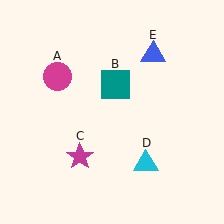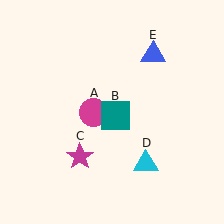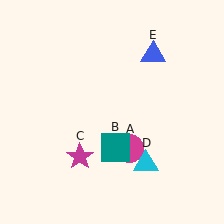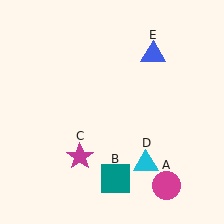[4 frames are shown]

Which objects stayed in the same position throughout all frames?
Magenta star (object C) and cyan triangle (object D) and blue triangle (object E) remained stationary.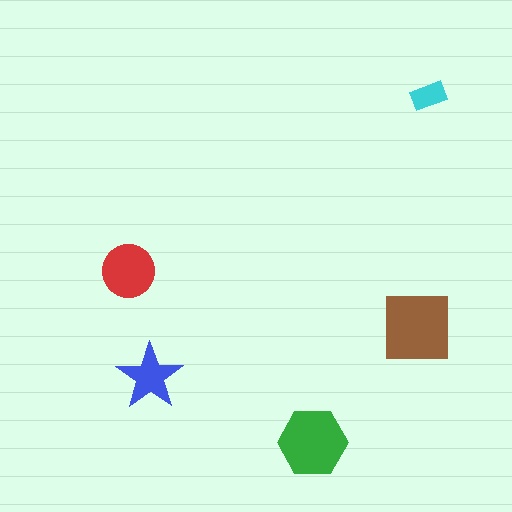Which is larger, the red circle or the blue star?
The red circle.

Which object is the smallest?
The cyan rectangle.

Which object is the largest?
The brown square.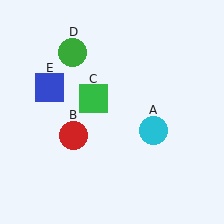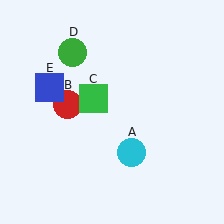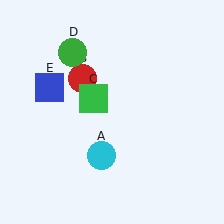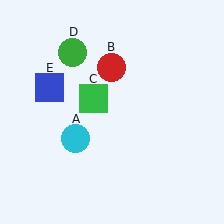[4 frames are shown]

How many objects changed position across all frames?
2 objects changed position: cyan circle (object A), red circle (object B).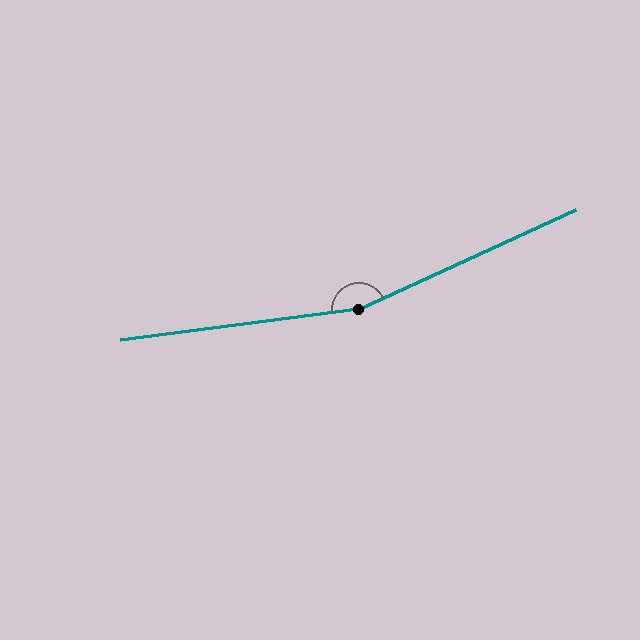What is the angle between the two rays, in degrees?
Approximately 162 degrees.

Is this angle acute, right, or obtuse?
It is obtuse.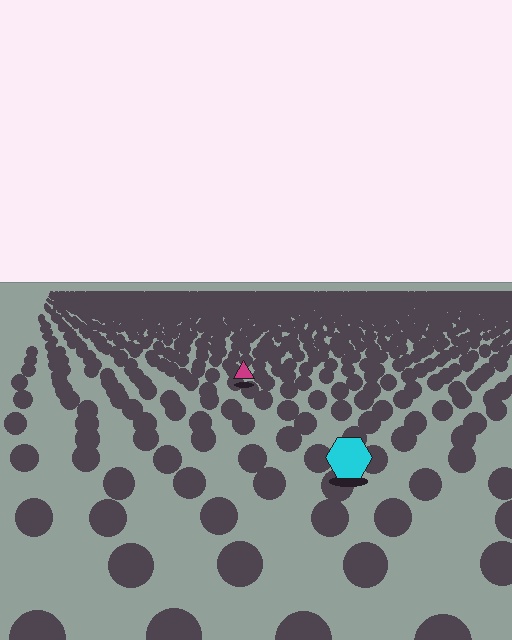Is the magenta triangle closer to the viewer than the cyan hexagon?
No. The cyan hexagon is closer — you can tell from the texture gradient: the ground texture is coarser near it.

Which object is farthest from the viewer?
The magenta triangle is farthest from the viewer. It appears smaller and the ground texture around it is denser.